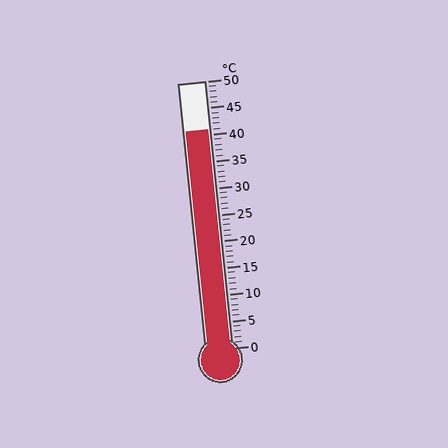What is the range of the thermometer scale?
The thermometer scale ranges from 0°C to 50°C.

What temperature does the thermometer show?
The thermometer shows approximately 41°C.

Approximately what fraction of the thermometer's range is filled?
The thermometer is filled to approximately 80% of its range.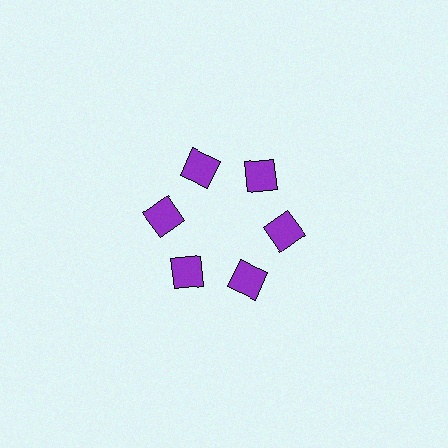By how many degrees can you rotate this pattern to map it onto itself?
The pattern maps onto itself every 60 degrees of rotation.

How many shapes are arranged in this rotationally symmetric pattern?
There are 6 shapes, arranged in 6 groups of 1.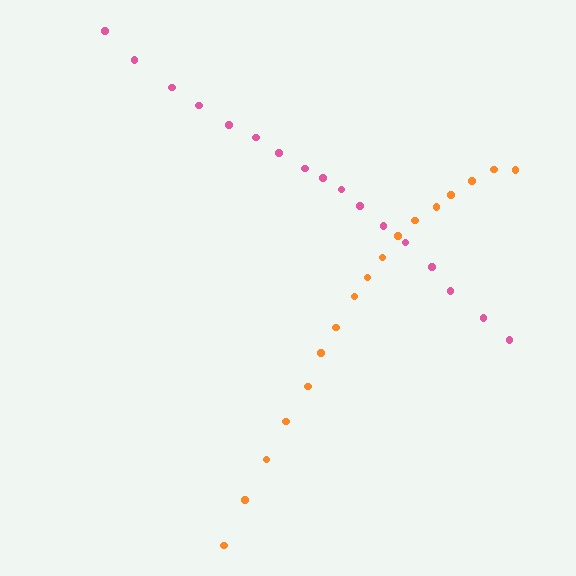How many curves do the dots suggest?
There are 2 distinct paths.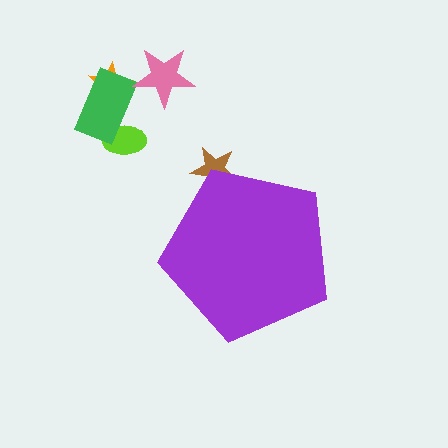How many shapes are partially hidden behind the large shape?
1 shape is partially hidden.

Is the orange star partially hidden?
No, the orange star is fully visible.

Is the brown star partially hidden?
Yes, the brown star is partially hidden behind the purple pentagon.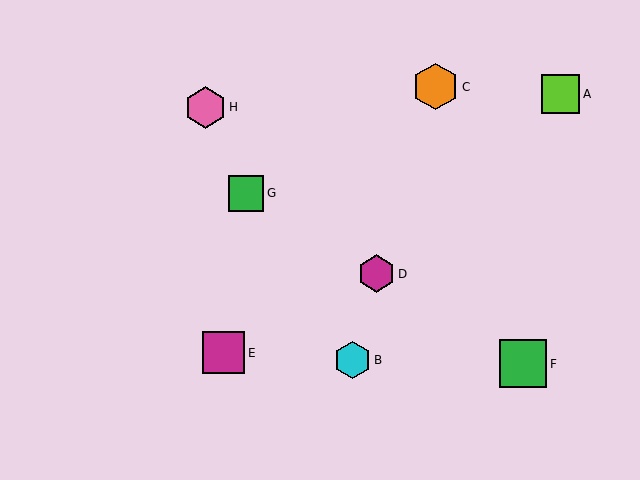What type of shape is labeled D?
Shape D is a magenta hexagon.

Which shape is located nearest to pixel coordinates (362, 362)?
The cyan hexagon (labeled B) at (353, 360) is nearest to that location.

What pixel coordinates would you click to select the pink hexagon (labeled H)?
Click at (206, 107) to select the pink hexagon H.